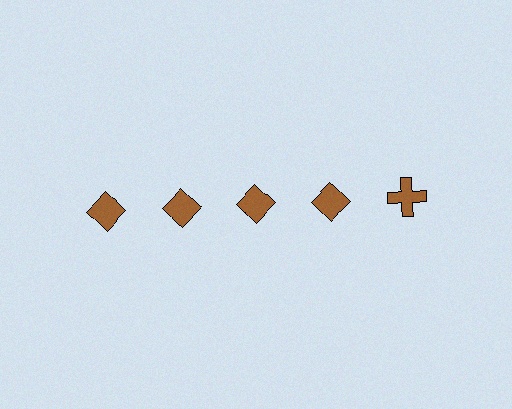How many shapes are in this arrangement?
There are 5 shapes arranged in a grid pattern.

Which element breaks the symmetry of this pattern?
The brown cross in the top row, rightmost column breaks the symmetry. All other shapes are brown diamonds.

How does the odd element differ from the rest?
It has a different shape: cross instead of diamond.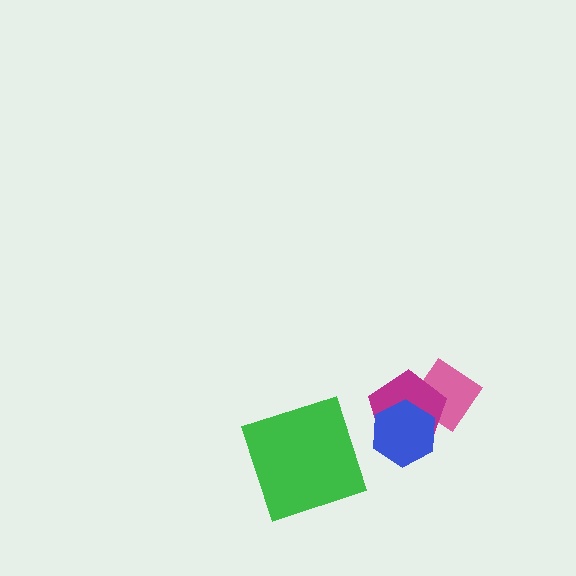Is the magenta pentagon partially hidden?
Yes, it is partially covered by another shape.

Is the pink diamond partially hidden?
Yes, it is partially covered by another shape.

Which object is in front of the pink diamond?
The magenta pentagon is in front of the pink diamond.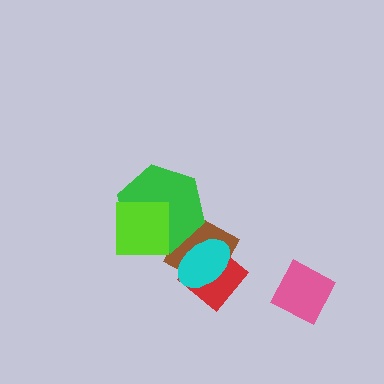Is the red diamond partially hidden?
Yes, it is partially covered by another shape.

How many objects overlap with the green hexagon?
2 objects overlap with the green hexagon.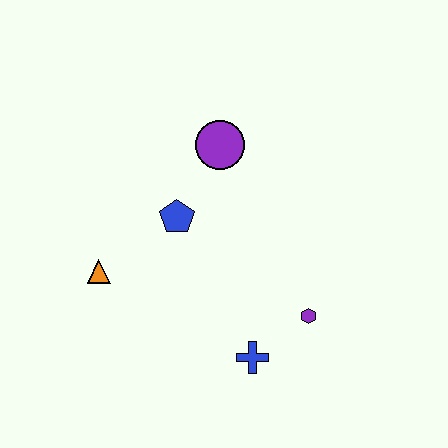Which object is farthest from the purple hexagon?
The orange triangle is farthest from the purple hexagon.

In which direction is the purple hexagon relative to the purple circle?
The purple hexagon is below the purple circle.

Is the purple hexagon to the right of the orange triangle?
Yes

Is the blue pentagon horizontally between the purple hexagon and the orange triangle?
Yes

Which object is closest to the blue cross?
The purple hexagon is closest to the blue cross.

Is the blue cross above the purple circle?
No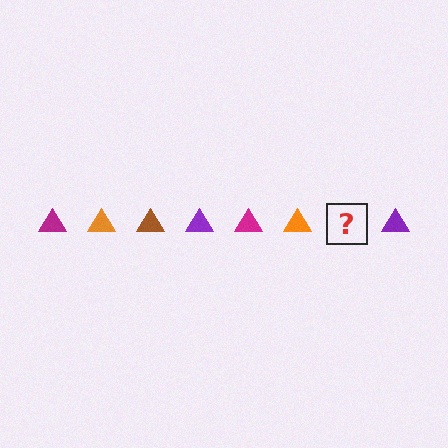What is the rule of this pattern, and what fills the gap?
The rule is that the pattern cycles through magenta, orange, brown, purple triangles. The gap should be filled with a brown triangle.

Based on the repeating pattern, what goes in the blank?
The blank should be a brown triangle.